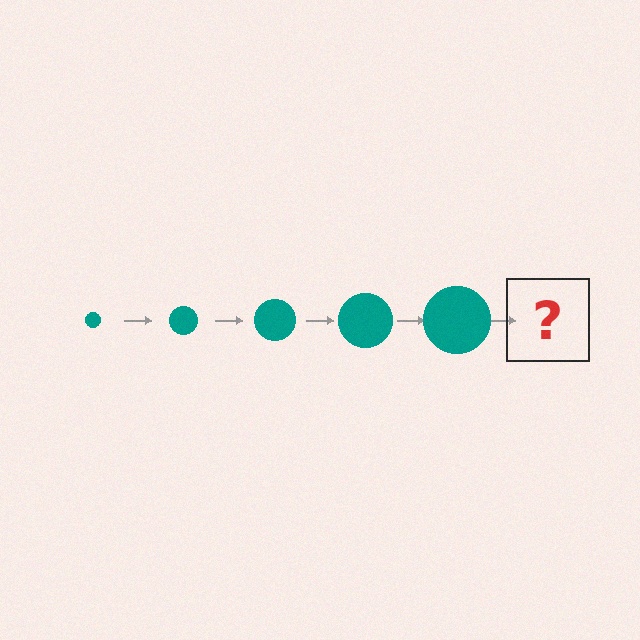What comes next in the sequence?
The next element should be a teal circle, larger than the previous one.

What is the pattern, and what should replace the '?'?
The pattern is that the circle gets progressively larger each step. The '?' should be a teal circle, larger than the previous one.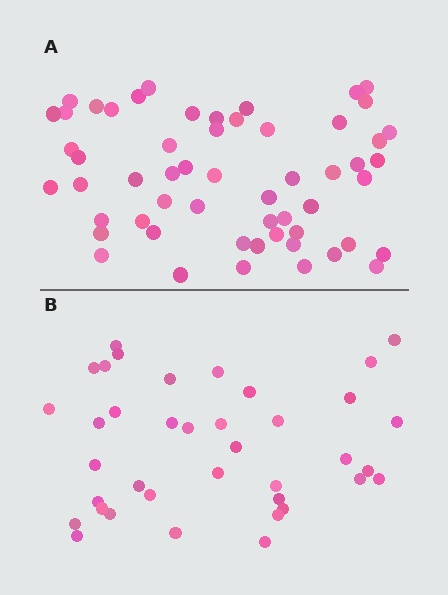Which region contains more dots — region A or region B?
Region A (the top region) has more dots.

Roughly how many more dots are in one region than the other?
Region A has approximately 20 more dots than region B.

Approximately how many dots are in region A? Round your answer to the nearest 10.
About 60 dots. (The exact count is 56, which rounds to 60.)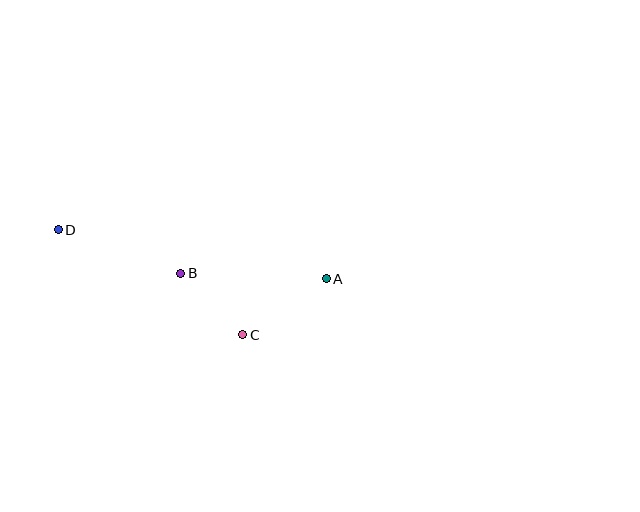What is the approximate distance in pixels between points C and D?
The distance between C and D is approximately 212 pixels.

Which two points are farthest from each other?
Points A and D are farthest from each other.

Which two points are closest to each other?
Points B and C are closest to each other.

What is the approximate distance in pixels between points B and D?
The distance between B and D is approximately 130 pixels.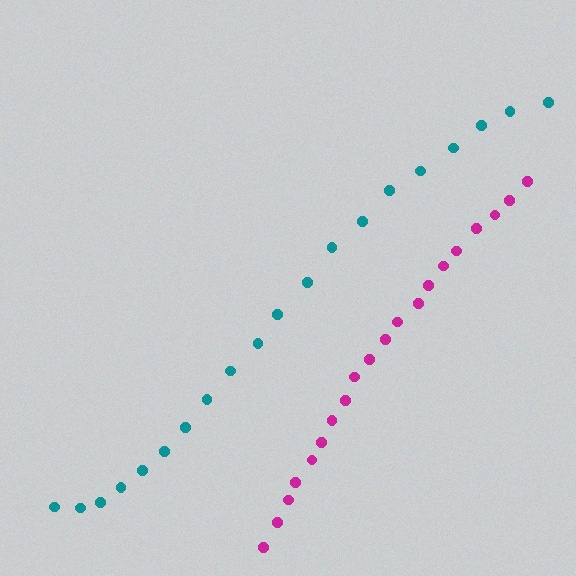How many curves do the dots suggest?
There are 2 distinct paths.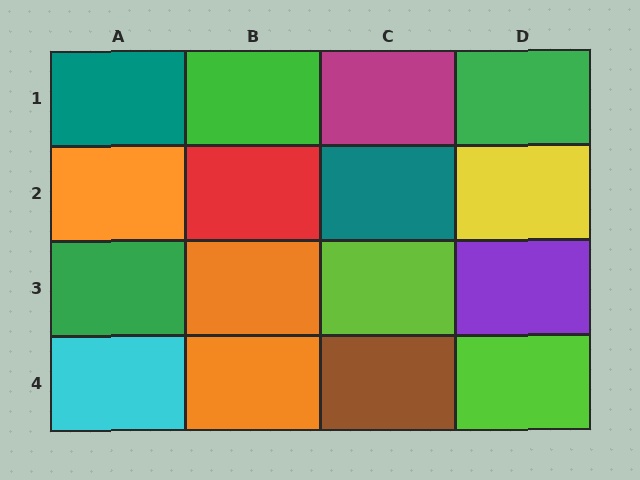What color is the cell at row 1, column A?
Teal.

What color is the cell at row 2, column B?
Red.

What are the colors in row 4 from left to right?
Cyan, orange, brown, lime.